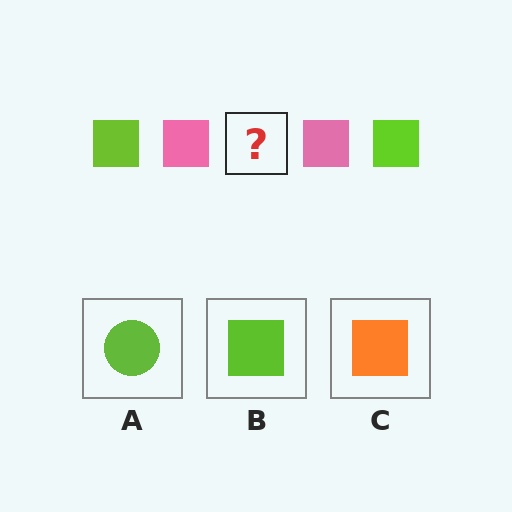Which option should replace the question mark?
Option B.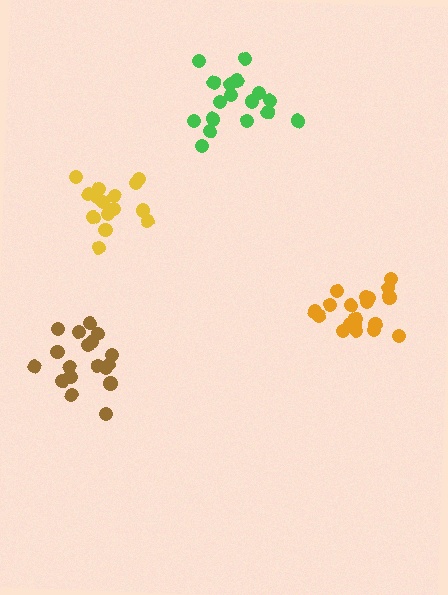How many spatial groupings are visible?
There are 4 spatial groupings.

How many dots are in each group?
Group 1: 18 dots, Group 2: 18 dots, Group 3: 19 dots, Group 4: 17 dots (72 total).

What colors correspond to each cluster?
The clusters are colored: green, brown, orange, yellow.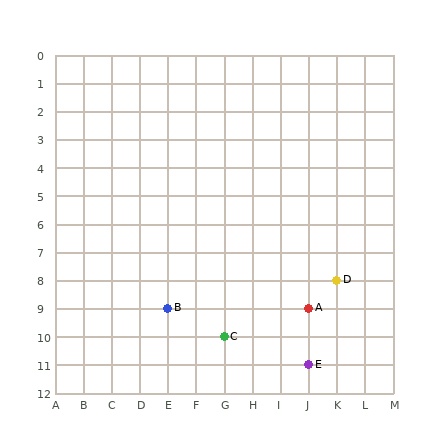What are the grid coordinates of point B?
Point B is at grid coordinates (E, 9).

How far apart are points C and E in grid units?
Points C and E are 3 columns and 1 row apart (about 3.2 grid units diagonally).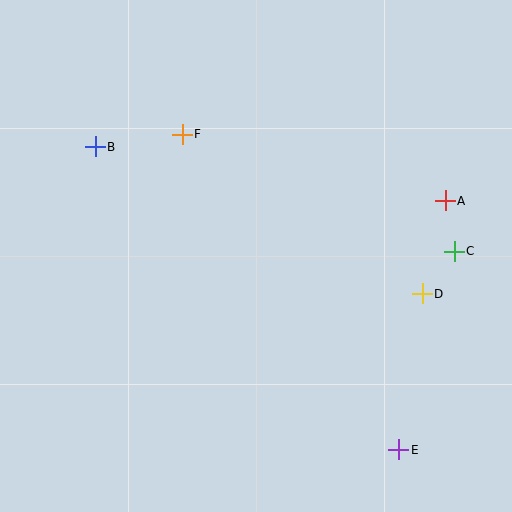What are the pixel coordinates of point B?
Point B is at (95, 147).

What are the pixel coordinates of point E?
Point E is at (399, 450).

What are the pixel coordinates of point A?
Point A is at (445, 201).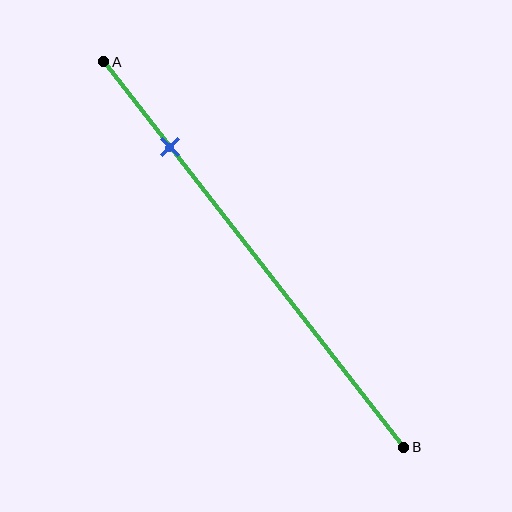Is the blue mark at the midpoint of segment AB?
No, the mark is at about 20% from A, not at the 50% midpoint.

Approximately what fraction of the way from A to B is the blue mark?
The blue mark is approximately 20% of the way from A to B.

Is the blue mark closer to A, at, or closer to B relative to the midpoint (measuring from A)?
The blue mark is closer to point A than the midpoint of segment AB.